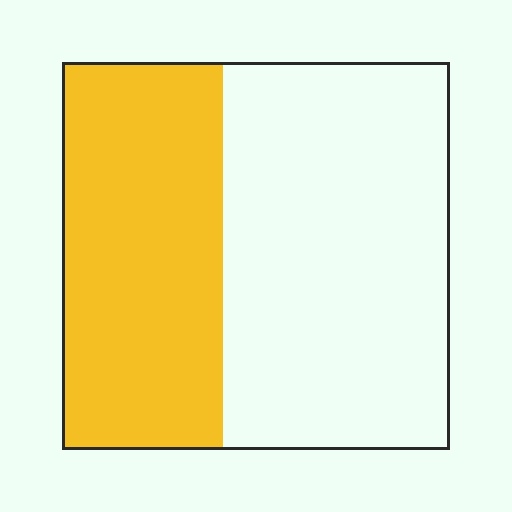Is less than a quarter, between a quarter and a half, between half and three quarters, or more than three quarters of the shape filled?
Between a quarter and a half.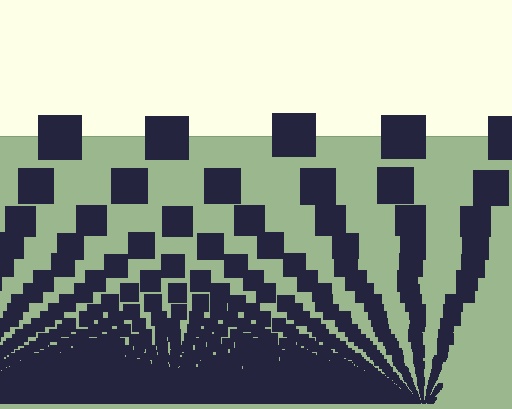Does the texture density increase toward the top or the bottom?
Density increases toward the bottom.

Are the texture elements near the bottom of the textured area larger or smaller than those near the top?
Smaller. The gradient is inverted — elements near the bottom are smaller and denser.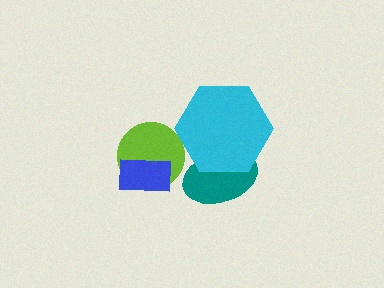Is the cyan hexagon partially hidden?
No, no other shape covers it.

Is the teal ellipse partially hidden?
Yes, it is partially covered by another shape.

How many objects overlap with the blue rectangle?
1 object overlaps with the blue rectangle.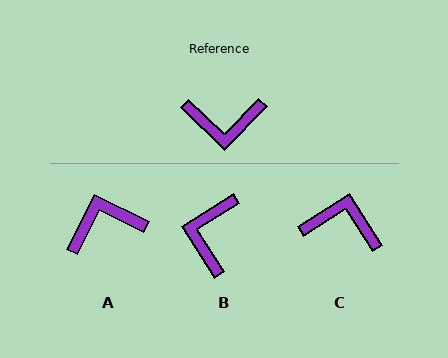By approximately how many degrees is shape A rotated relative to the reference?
Approximately 162 degrees clockwise.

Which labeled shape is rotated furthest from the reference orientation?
C, about 166 degrees away.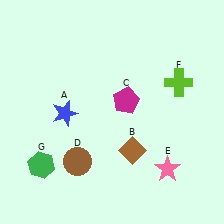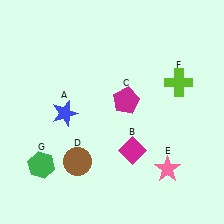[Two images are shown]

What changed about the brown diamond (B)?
In Image 1, B is brown. In Image 2, it changed to magenta.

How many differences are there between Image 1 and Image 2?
There is 1 difference between the two images.